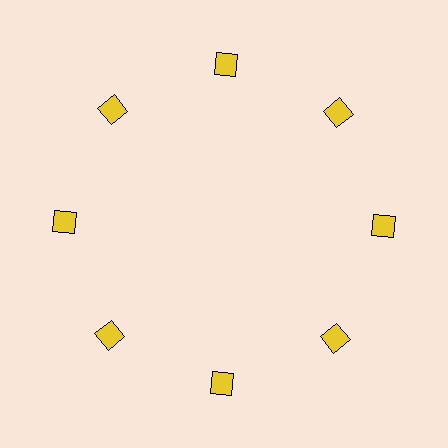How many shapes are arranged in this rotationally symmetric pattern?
There are 8 shapes, arranged in 8 groups of 1.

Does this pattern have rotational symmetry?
Yes, this pattern has 8-fold rotational symmetry. It looks the same after rotating 45 degrees around the center.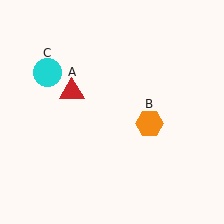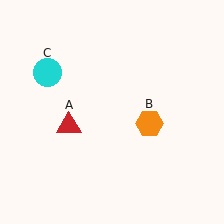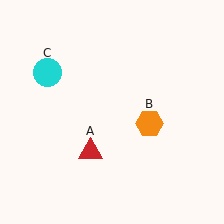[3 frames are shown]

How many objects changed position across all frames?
1 object changed position: red triangle (object A).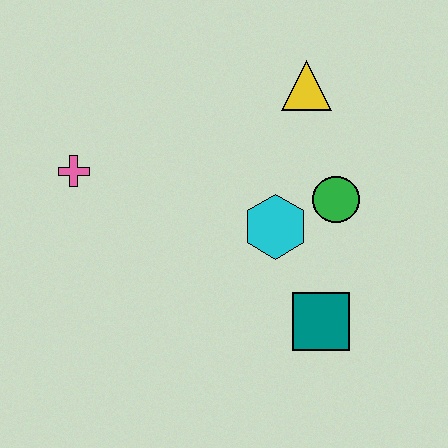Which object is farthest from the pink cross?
The teal square is farthest from the pink cross.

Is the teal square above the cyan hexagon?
No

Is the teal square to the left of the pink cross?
No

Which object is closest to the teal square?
The cyan hexagon is closest to the teal square.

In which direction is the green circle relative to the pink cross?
The green circle is to the right of the pink cross.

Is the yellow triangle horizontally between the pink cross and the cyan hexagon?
No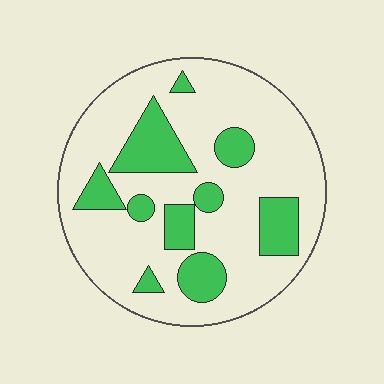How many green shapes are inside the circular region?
10.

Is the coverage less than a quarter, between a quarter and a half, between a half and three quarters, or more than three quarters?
Less than a quarter.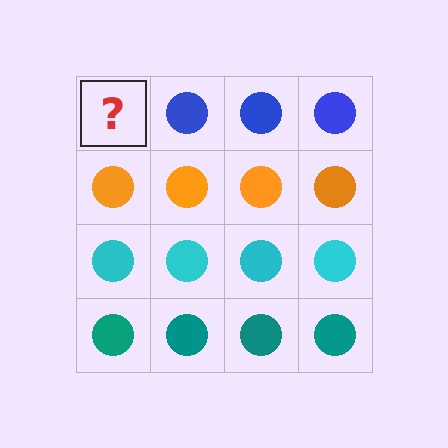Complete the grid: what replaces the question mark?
The question mark should be replaced with a blue circle.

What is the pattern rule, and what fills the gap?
The rule is that each row has a consistent color. The gap should be filled with a blue circle.